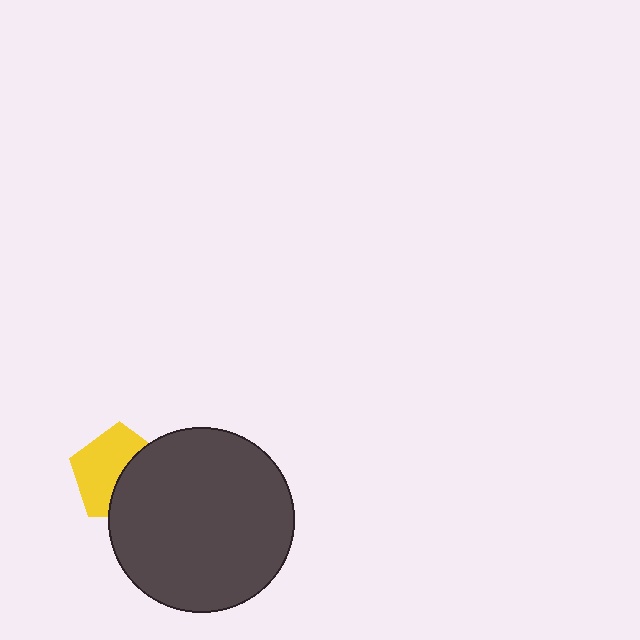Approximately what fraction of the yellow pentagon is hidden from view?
Roughly 44% of the yellow pentagon is hidden behind the dark gray circle.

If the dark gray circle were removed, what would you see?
You would see the complete yellow pentagon.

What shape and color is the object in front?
The object in front is a dark gray circle.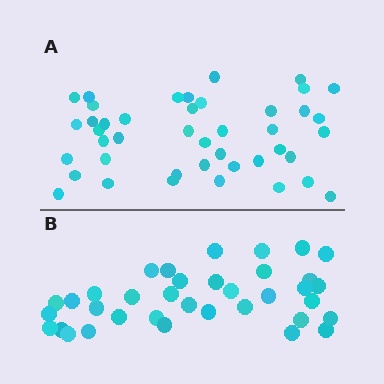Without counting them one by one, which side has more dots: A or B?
Region A (the top region) has more dots.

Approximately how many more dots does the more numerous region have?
Region A has roughly 8 or so more dots than region B.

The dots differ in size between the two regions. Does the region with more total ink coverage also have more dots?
No. Region B has more total ink coverage because its dots are larger, but region A actually contains more individual dots. Total area can be misleading — the number of items is what matters here.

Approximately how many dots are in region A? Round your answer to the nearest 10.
About 40 dots. (The exact count is 43, which rounds to 40.)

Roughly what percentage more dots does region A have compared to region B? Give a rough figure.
About 20% more.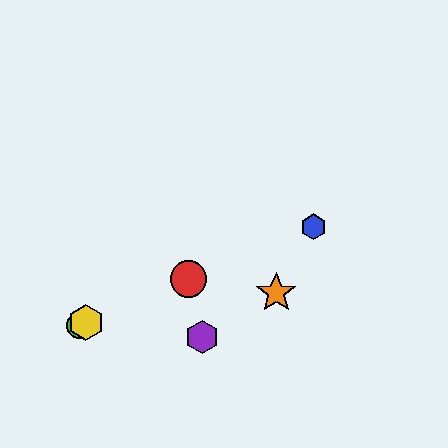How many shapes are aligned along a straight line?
4 shapes (the red circle, the blue hexagon, the green circle, the yellow hexagon) are aligned along a straight line.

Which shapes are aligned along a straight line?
The red circle, the blue hexagon, the green circle, the yellow hexagon are aligned along a straight line.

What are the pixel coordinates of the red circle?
The red circle is at (189, 279).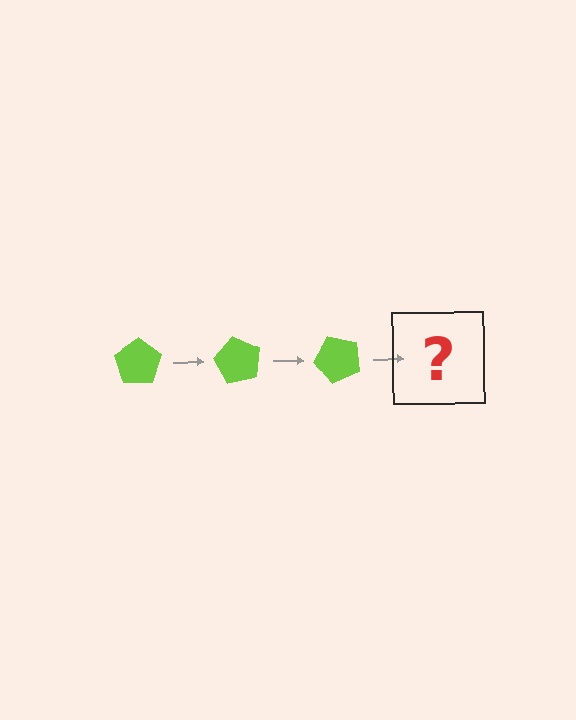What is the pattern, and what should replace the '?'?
The pattern is that the pentagon rotates 60 degrees each step. The '?' should be a lime pentagon rotated 180 degrees.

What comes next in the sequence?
The next element should be a lime pentagon rotated 180 degrees.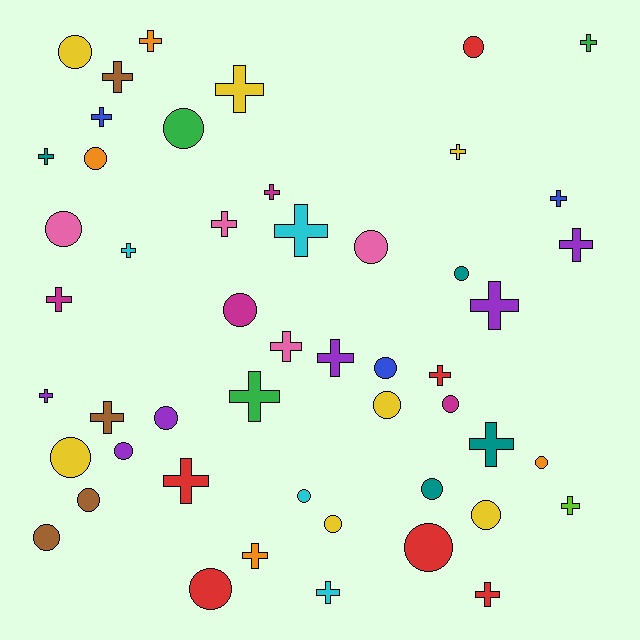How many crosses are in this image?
There are 27 crosses.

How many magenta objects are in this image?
There are 4 magenta objects.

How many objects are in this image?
There are 50 objects.